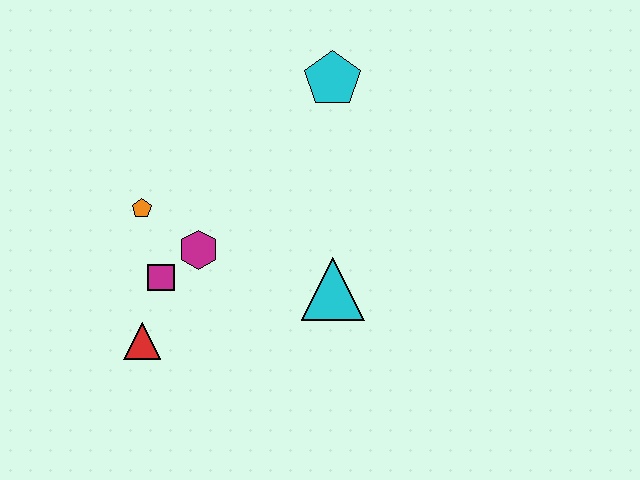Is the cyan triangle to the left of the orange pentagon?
No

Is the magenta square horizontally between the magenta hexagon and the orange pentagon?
Yes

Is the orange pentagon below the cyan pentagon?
Yes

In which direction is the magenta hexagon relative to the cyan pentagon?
The magenta hexagon is below the cyan pentagon.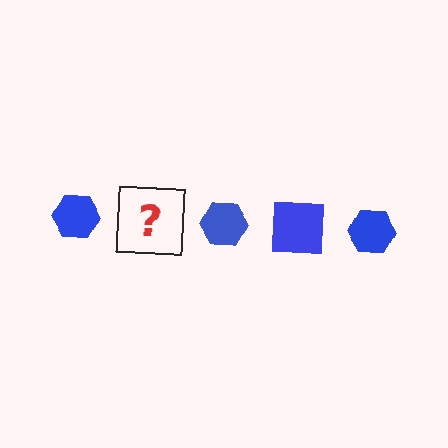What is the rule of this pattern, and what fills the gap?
The rule is that the pattern cycles through hexagon, square shapes in blue. The gap should be filled with a blue square.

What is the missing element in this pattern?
The missing element is a blue square.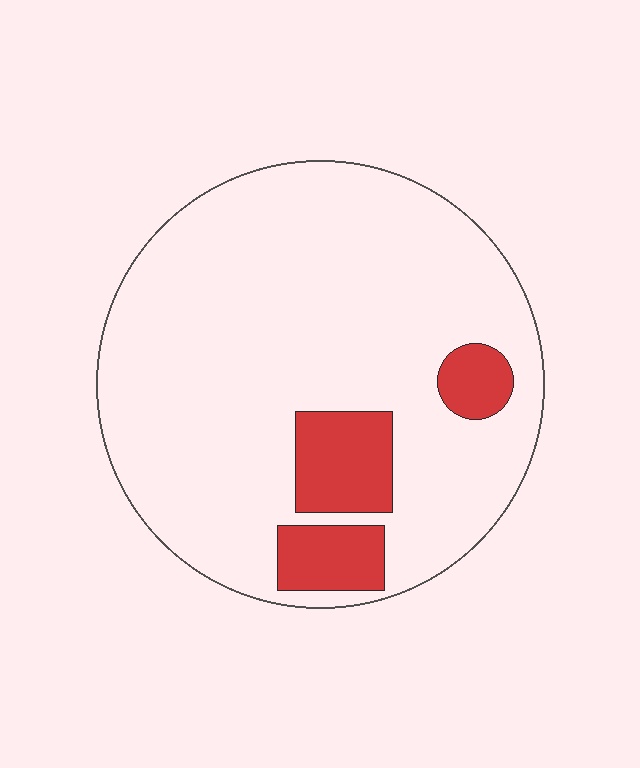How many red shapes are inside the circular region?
3.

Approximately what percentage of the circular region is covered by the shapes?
Approximately 15%.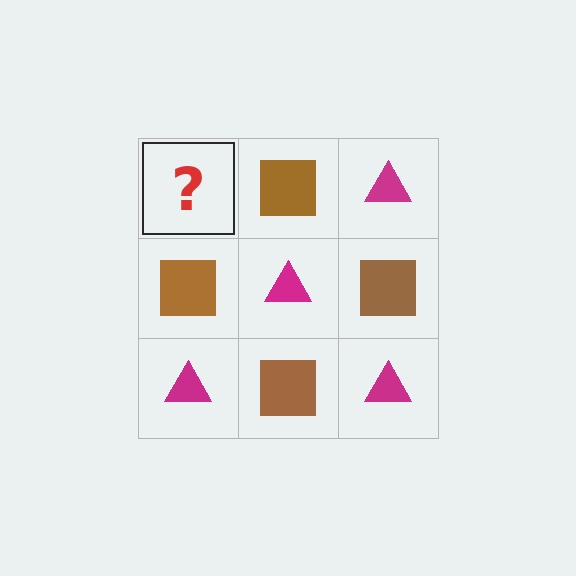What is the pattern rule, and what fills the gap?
The rule is that it alternates magenta triangle and brown square in a checkerboard pattern. The gap should be filled with a magenta triangle.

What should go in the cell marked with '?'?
The missing cell should contain a magenta triangle.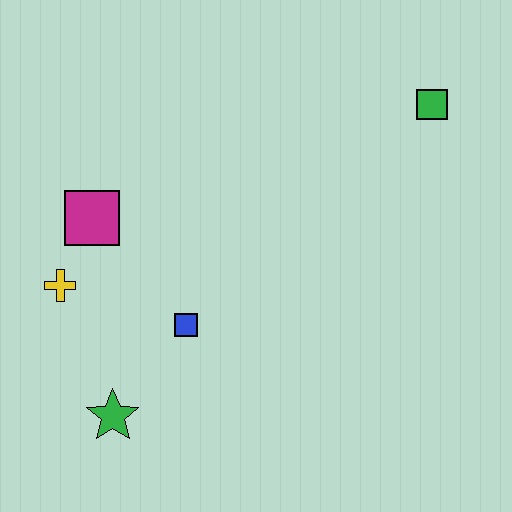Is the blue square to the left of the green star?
No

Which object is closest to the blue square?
The green star is closest to the blue square.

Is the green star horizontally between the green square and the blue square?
No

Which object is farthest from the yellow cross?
The green square is farthest from the yellow cross.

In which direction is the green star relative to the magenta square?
The green star is below the magenta square.